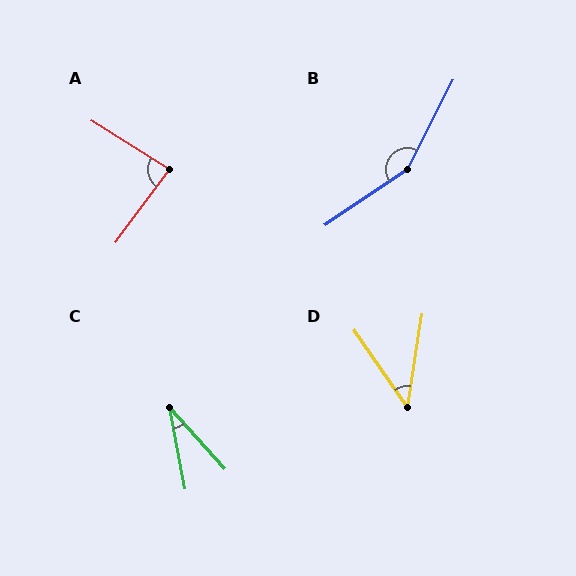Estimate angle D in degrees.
Approximately 44 degrees.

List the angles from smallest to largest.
C (32°), D (44°), A (85°), B (151°).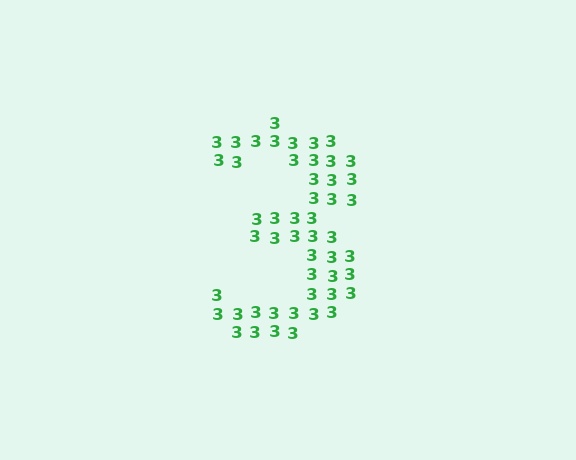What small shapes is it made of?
It is made of small digit 3's.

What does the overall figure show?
The overall figure shows the digit 3.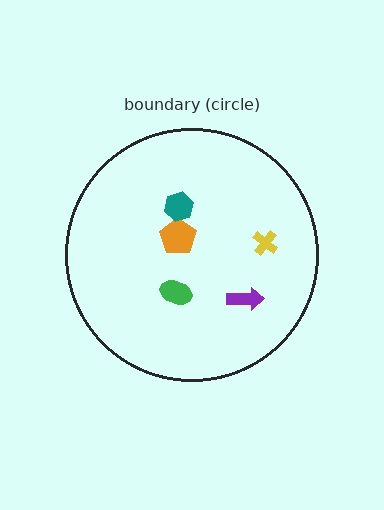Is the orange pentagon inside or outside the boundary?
Inside.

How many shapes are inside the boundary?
5 inside, 0 outside.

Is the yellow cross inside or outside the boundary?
Inside.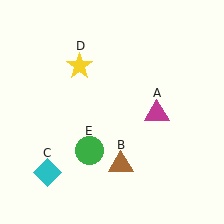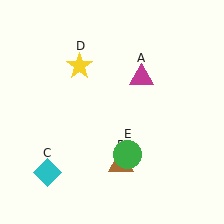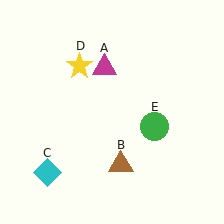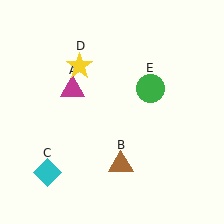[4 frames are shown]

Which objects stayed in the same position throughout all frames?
Brown triangle (object B) and cyan diamond (object C) and yellow star (object D) remained stationary.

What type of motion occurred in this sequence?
The magenta triangle (object A), green circle (object E) rotated counterclockwise around the center of the scene.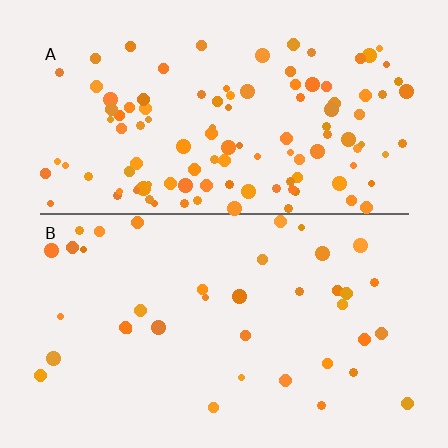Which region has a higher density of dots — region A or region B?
A (the top).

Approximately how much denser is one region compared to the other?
Approximately 3.0× — region A over region B.